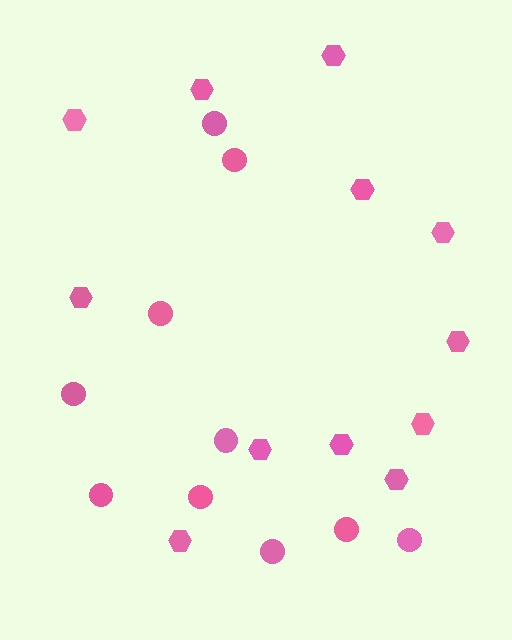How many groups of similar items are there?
There are 2 groups: one group of circles (10) and one group of hexagons (12).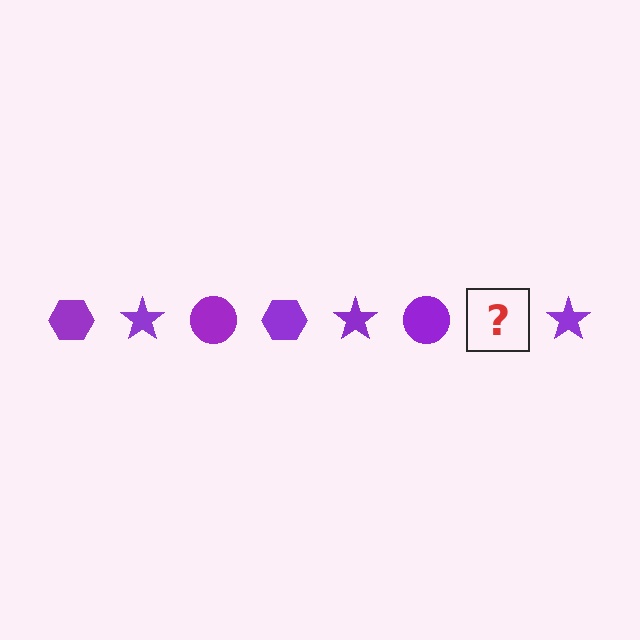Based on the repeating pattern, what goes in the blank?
The blank should be a purple hexagon.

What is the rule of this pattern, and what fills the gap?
The rule is that the pattern cycles through hexagon, star, circle shapes in purple. The gap should be filled with a purple hexagon.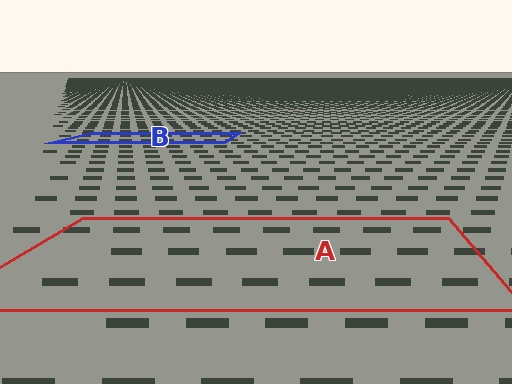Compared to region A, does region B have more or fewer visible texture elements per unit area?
Region B has more texture elements per unit area — they are packed more densely because it is farther away.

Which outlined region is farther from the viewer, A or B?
Region B is farther from the viewer — the texture elements inside it appear smaller and more densely packed.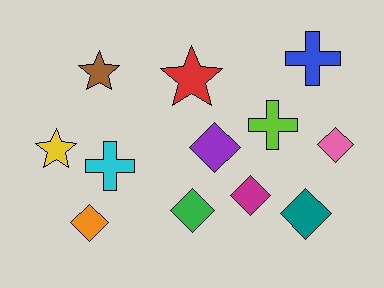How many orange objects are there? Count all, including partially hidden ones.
There is 1 orange object.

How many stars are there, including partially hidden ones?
There are 3 stars.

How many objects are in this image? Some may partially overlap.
There are 12 objects.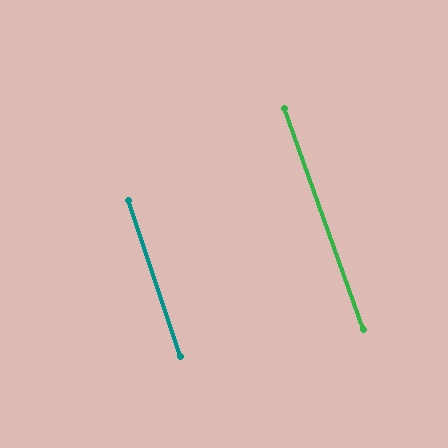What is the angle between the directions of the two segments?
Approximately 1 degree.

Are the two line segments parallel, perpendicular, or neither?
Parallel — their directions differ by only 1.4°.